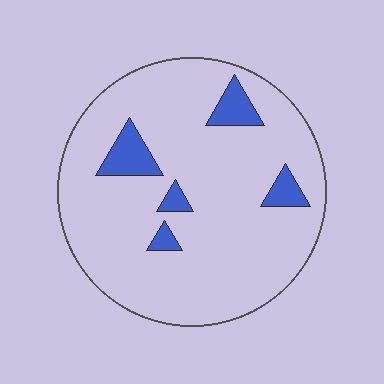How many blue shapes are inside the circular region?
5.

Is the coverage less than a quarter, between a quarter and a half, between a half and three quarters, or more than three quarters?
Less than a quarter.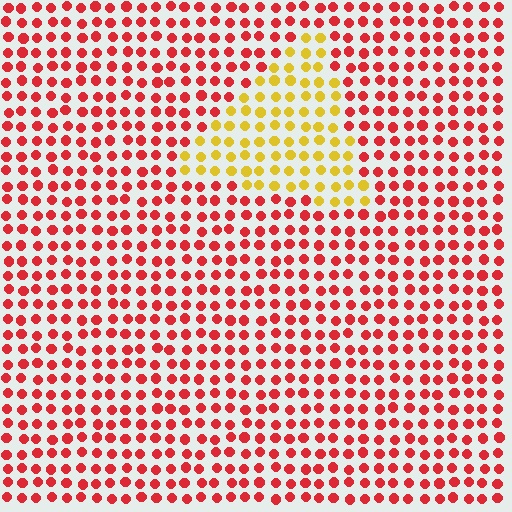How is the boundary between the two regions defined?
The boundary is defined purely by a slight shift in hue (about 55 degrees). Spacing, size, and orientation are identical on both sides.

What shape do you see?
I see a triangle.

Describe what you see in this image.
The image is filled with small red elements in a uniform arrangement. A triangle-shaped region is visible where the elements are tinted to a slightly different hue, forming a subtle color boundary.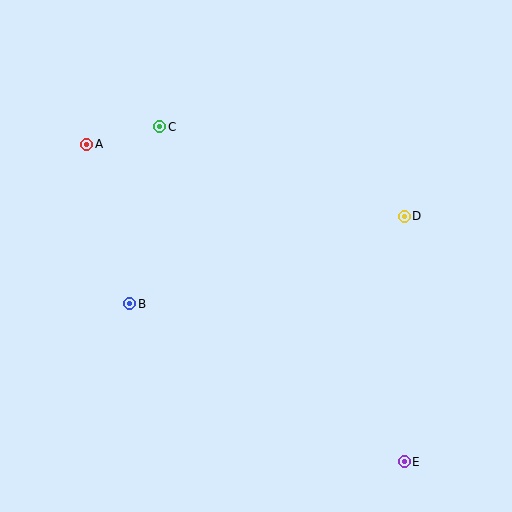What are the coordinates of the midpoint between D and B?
The midpoint between D and B is at (267, 260).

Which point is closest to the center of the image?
Point B at (130, 304) is closest to the center.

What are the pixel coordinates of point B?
Point B is at (130, 304).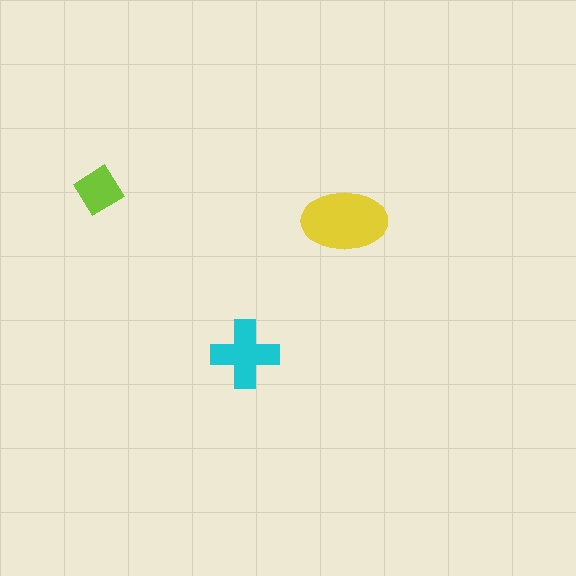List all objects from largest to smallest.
The yellow ellipse, the cyan cross, the lime diamond.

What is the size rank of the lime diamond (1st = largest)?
3rd.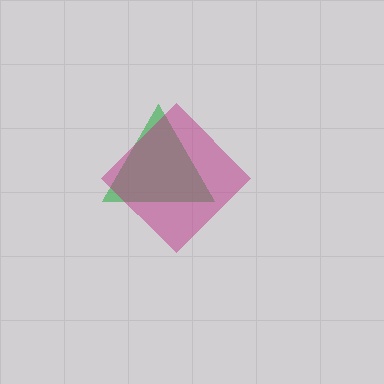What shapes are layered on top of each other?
The layered shapes are: a green triangle, a magenta diamond.